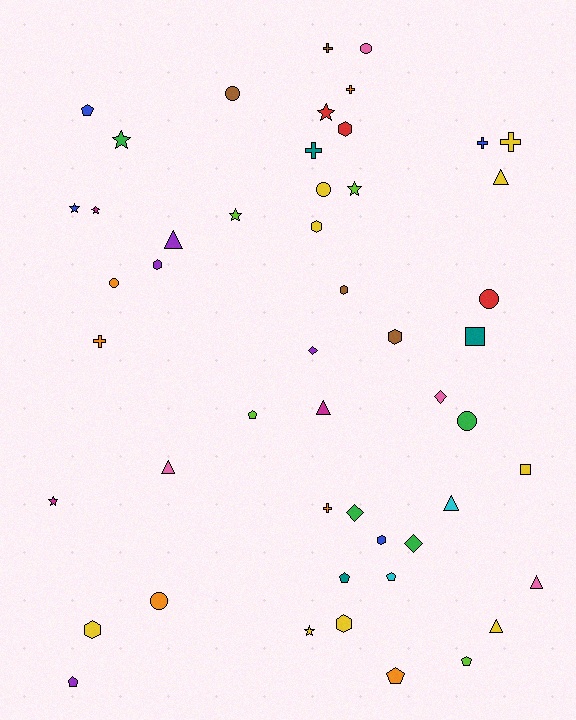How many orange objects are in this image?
There are 6 orange objects.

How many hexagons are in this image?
There are 8 hexagons.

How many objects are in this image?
There are 50 objects.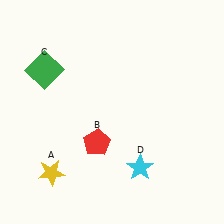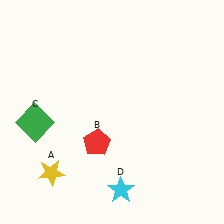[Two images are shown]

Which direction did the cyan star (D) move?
The cyan star (D) moved down.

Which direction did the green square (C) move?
The green square (C) moved down.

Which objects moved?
The objects that moved are: the green square (C), the cyan star (D).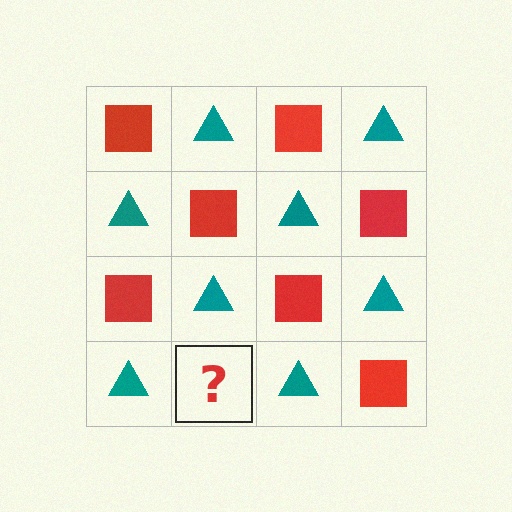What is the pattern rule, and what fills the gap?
The rule is that it alternates red square and teal triangle in a checkerboard pattern. The gap should be filled with a red square.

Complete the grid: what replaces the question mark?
The question mark should be replaced with a red square.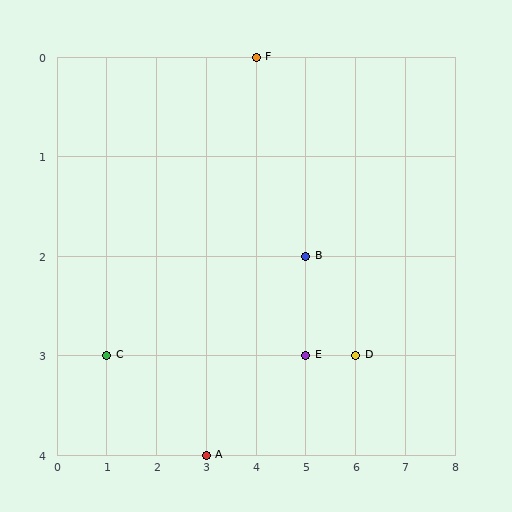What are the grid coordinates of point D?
Point D is at grid coordinates (6, 3).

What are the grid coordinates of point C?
Point C is at grid coordinates (1, 3).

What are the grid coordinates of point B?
Point B is at grid coordinates (5, 2).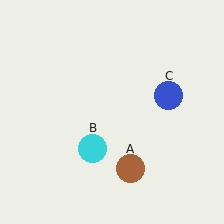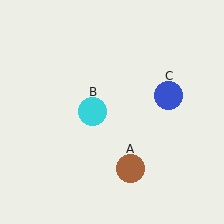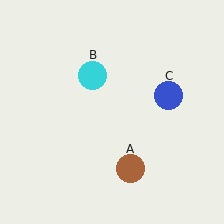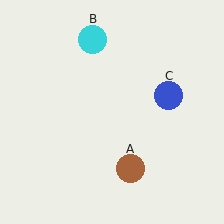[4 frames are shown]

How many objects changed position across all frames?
1 object changed position: cyan circle (object B).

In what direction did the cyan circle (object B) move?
The cyan circle (object B) moved up.